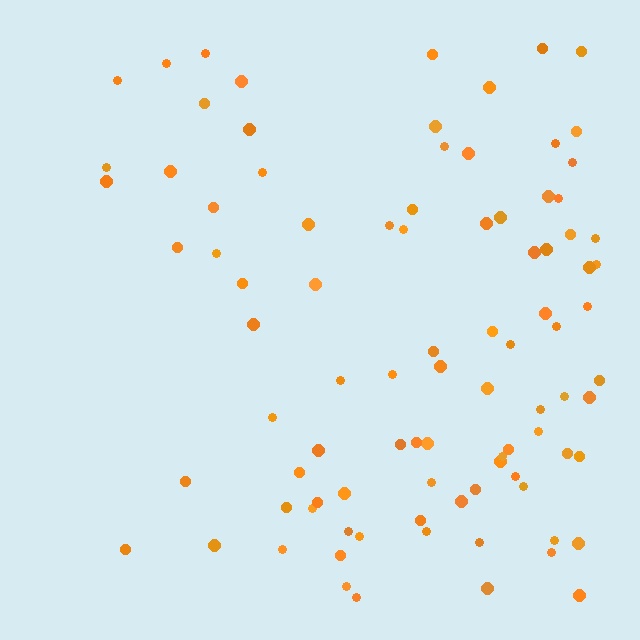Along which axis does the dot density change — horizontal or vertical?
Horizontal.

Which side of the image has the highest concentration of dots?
The right.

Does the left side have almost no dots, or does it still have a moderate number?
Still a moderate number, just noticeably fewer than the right.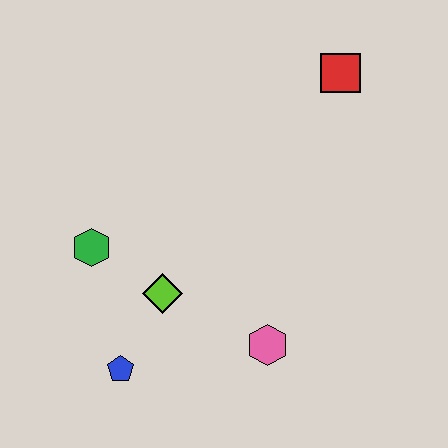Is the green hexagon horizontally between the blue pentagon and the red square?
No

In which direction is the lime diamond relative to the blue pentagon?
The lime diamond is above the blue pentagon.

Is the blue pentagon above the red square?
No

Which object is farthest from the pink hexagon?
The red square is farthest from the pink hexagon.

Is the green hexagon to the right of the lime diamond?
No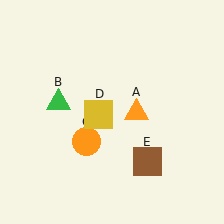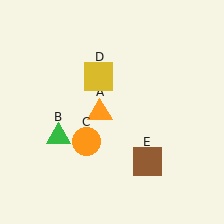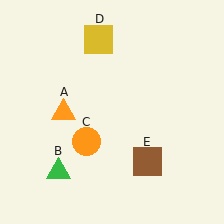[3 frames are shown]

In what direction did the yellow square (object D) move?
The yellow square (object D) moved up.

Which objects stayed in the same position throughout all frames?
Orange circle (object C) and brown square (object E) remained stationary.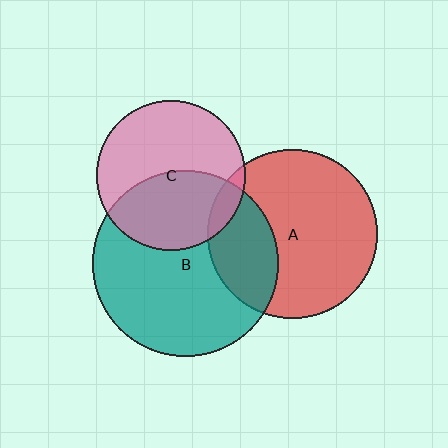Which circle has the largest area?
Circle B (teal).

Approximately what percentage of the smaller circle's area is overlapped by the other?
Approximately 45%.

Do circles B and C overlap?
Yes.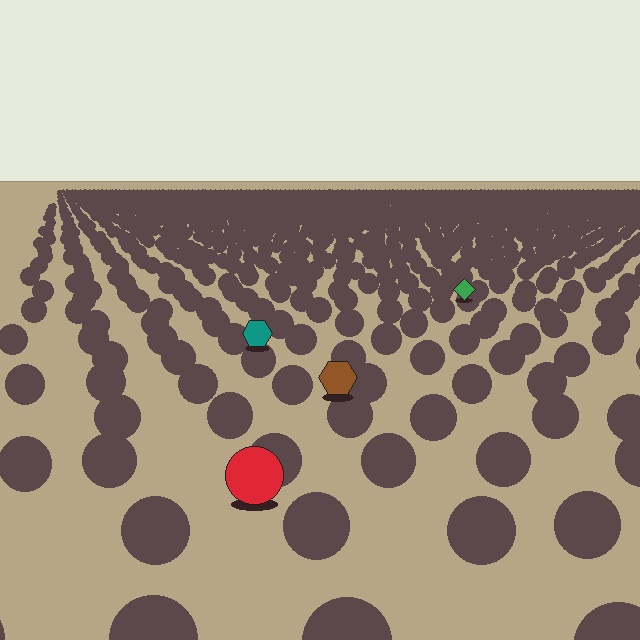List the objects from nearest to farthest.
From nearest to farthest: the red circle, the brown hexagon, the teal hexagon, the green diamond.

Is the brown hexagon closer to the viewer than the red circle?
No. The red circle is closer — you can tell from the texture gradient: the ground texture is coarser near it.